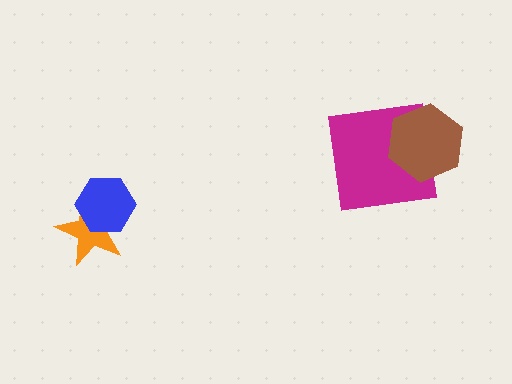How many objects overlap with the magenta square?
1 object overlaps with the magenta square.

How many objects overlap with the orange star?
1 object overlaps with the orange star.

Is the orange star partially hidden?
Yes, it is partially covered by another shape.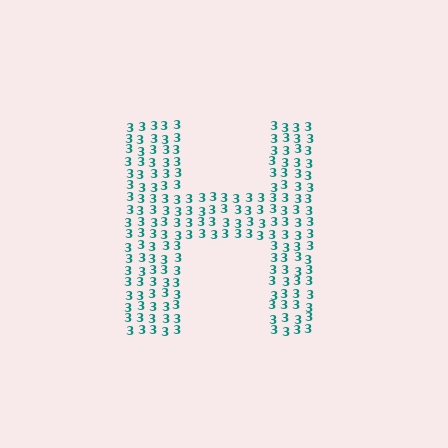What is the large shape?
The large shape is the letter H.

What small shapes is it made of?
It is made of small digit 3's.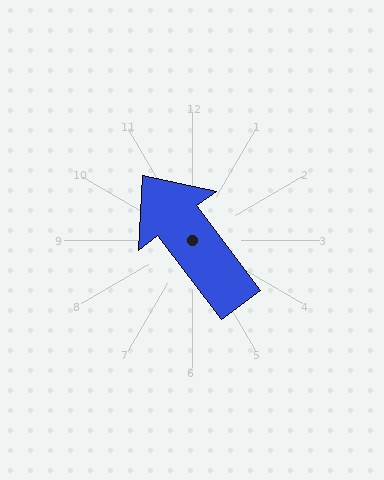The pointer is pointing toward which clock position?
Roughly 11 o'clock.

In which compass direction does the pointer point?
Northwest.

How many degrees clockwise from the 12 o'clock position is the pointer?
Approximately 323 degrees.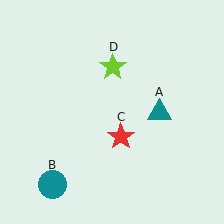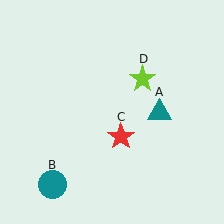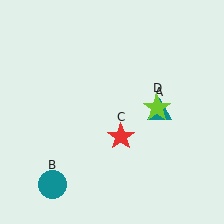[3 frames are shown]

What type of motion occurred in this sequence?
The lime star (object D) rotated clockwise around the center of the scene.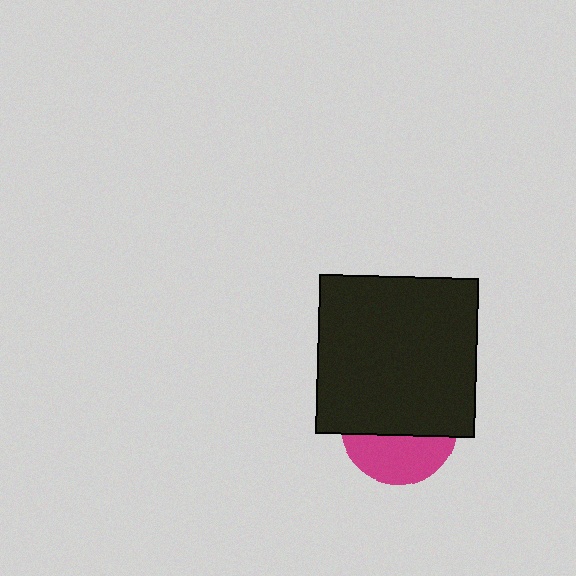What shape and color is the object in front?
The object in front is a black square.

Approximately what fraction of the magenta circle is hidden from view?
Roughly 60% of the magenta circle is hidden behind the black square.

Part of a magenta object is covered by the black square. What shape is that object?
It is a circle.